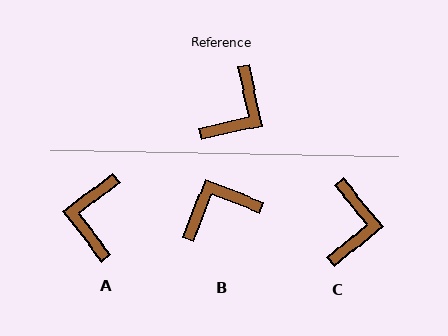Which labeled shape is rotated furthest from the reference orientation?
A, about 154 degrees away.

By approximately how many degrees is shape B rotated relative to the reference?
Approximately 147 degrees counter-clockwise.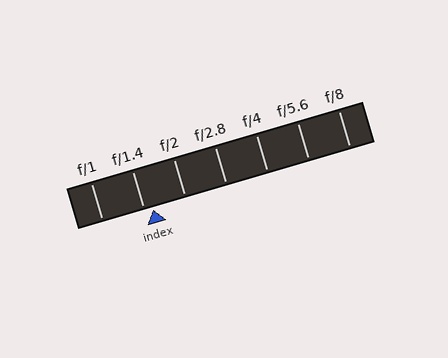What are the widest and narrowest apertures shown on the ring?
The widest aperture shown is f/1 and the narrowest is f/8.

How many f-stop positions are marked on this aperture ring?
There are 7 f-stop positions marked.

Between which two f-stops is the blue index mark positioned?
The index mark is between f/1.4 and f/2.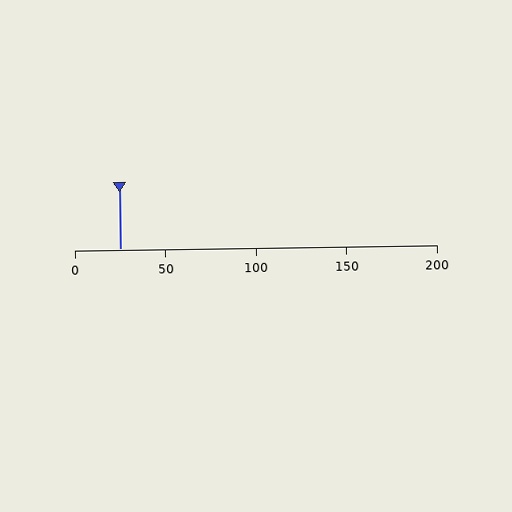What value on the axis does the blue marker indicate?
The marker indicates approximately 25.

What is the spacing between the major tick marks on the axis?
The major ticks are spaced 50 apart.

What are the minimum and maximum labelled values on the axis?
The axis runs from 0 to 200.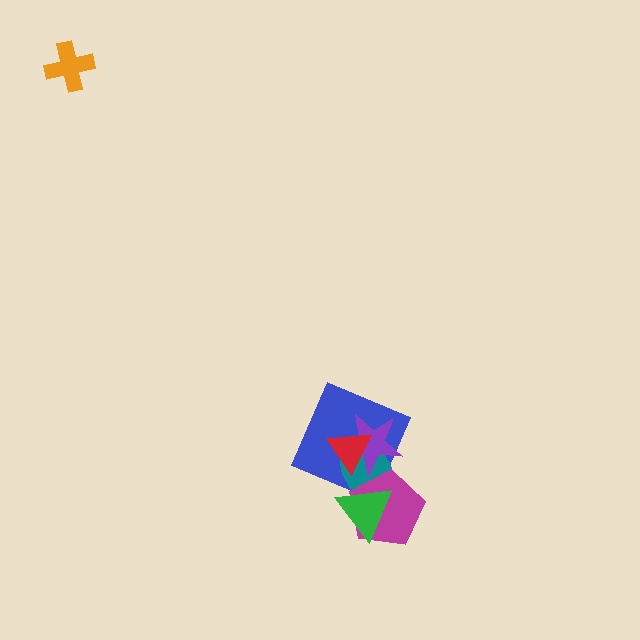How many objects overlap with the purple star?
3 objects overlap with the purple star.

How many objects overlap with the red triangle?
3 objects overlap with the red triangle.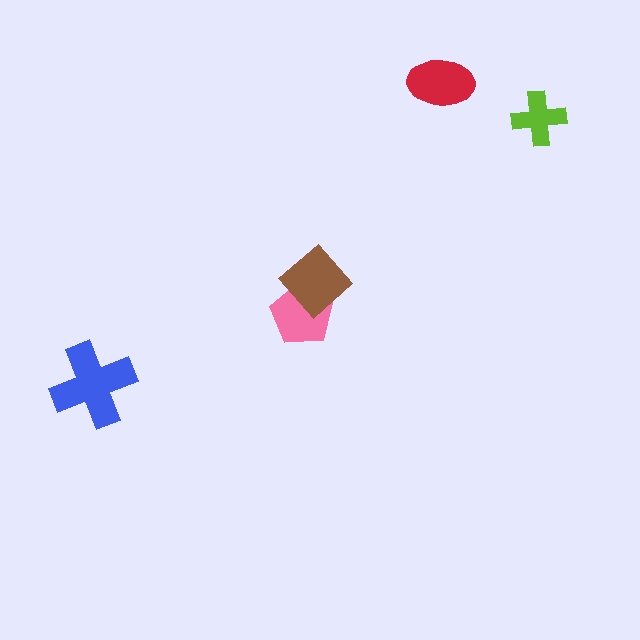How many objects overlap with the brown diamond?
1 object overlaps with the brown diamond.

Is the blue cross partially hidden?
No, no other shape covers it.